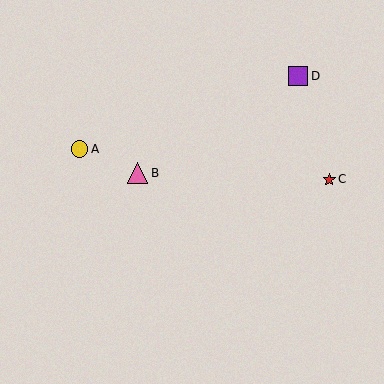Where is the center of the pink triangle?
The center of the pink triangle is at (137, 173).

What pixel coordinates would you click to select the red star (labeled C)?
Click at (329, 179) to select the red star C.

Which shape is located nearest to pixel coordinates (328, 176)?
The red star (labeled C) at (329, 179) is nearest to that location.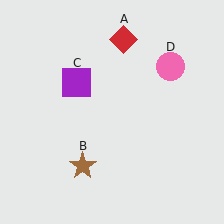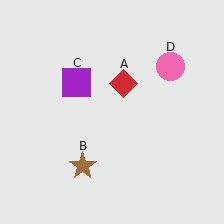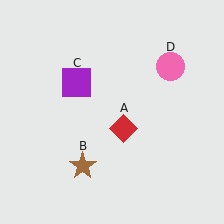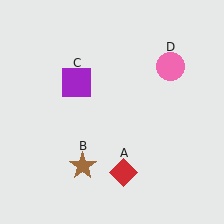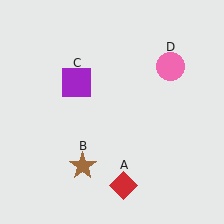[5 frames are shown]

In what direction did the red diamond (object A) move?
The red diamond (object A) moved down.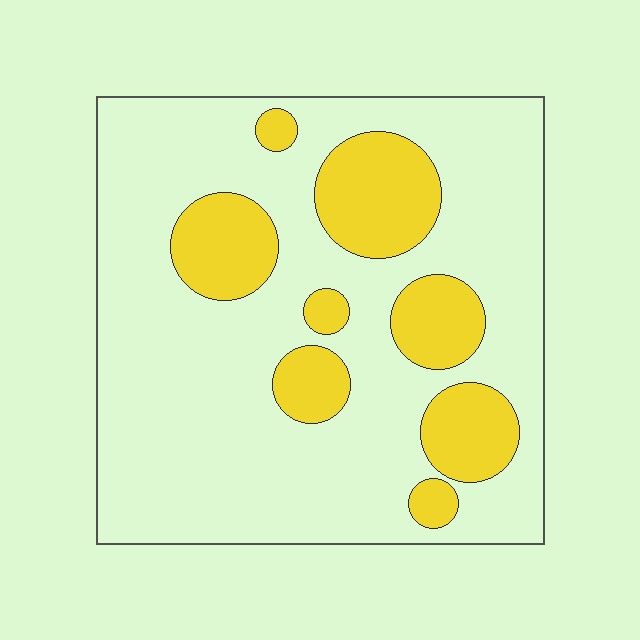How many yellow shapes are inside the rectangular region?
8.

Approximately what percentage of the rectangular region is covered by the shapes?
Approximately 25%.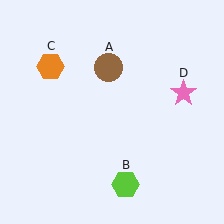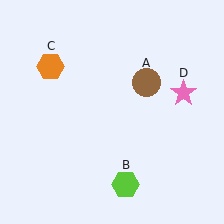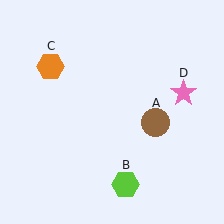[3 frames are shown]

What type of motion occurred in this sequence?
The brown circle (object A) rotated clockwise around the center of the scene.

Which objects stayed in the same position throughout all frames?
Lime hexagon (object B) and orange hexagon (object C) and pink star (object D) remained stationary.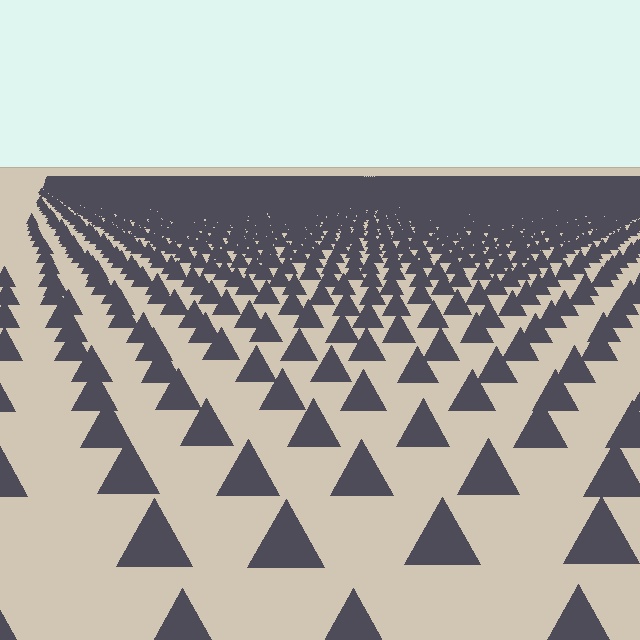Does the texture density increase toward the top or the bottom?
Density increases toward the top.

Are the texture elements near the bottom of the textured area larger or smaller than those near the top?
Larger. Near the bottom, elements are closer to the viewer and appear at a bigger on-screen size.